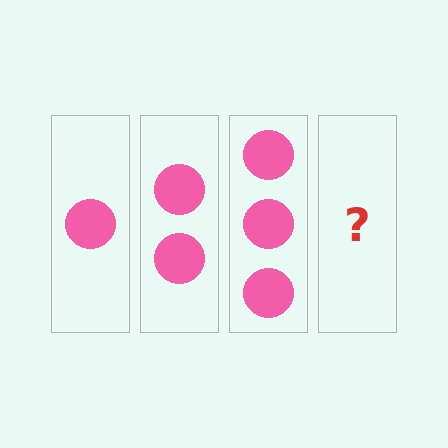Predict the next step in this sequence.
The next step is 4 circles.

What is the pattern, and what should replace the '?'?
The pattern is that each step adds one more circle. The '?' should be 4 circles.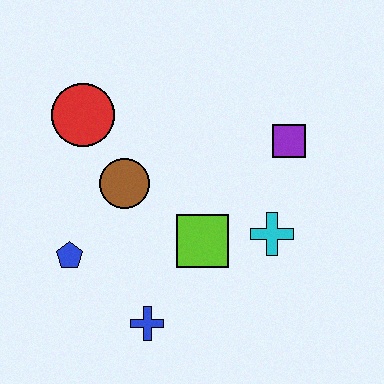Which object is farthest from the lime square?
The red circle is farthest from the lime square.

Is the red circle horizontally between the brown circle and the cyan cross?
No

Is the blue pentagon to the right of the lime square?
No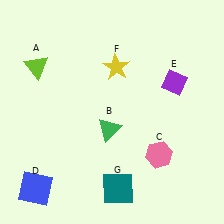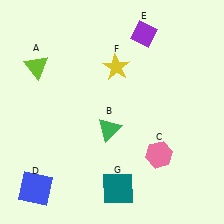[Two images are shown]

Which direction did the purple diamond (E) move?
The purple diamond (E) moved up.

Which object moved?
The purple diamond (E) moved up.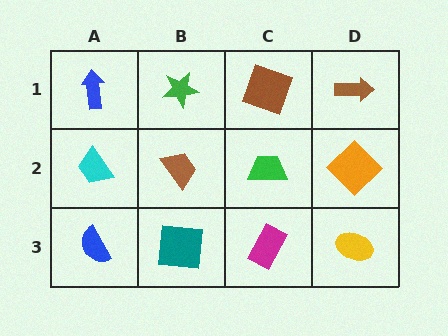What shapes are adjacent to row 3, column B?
A brown trapezoid (row 2, column B), a blue semicircle (row 3, column A), a magenta rectangle (row 3, column C).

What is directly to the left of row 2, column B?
A cyan trapezoid.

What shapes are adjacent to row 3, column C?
A green trapezoid (row 2, column C), a teal square (row 3, column B), a yellow ellipse (row 3, column D).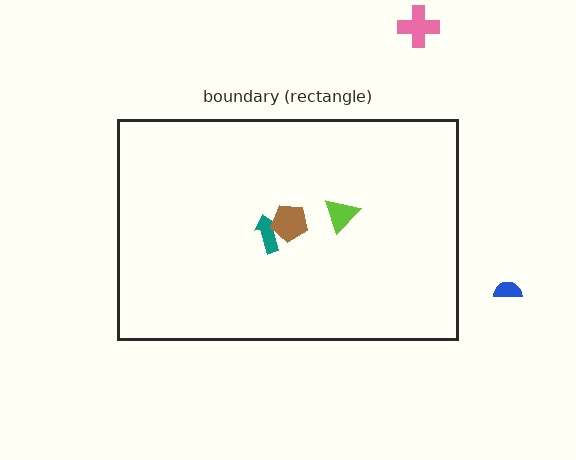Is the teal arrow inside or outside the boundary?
Inside.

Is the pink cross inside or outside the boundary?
Outside.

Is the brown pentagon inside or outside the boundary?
Inside.